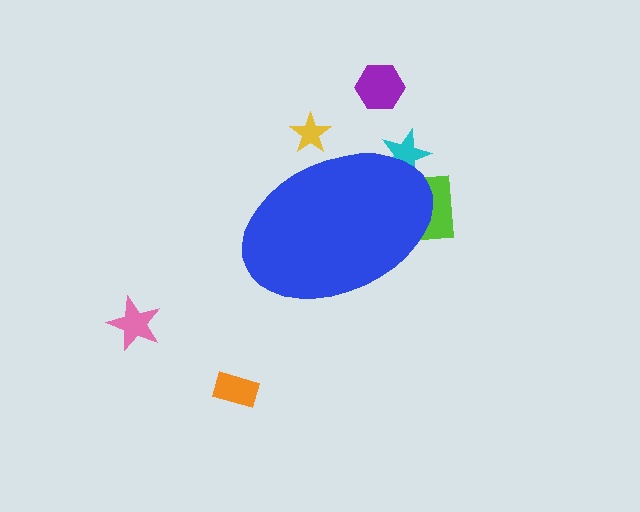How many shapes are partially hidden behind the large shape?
3 shapes are partially hidden.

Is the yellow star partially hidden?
Yes, the yellow star is partially hidden behind the blue ellipse.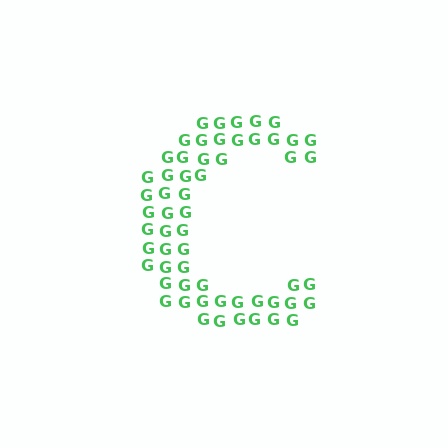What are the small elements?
The small elements are letter G's.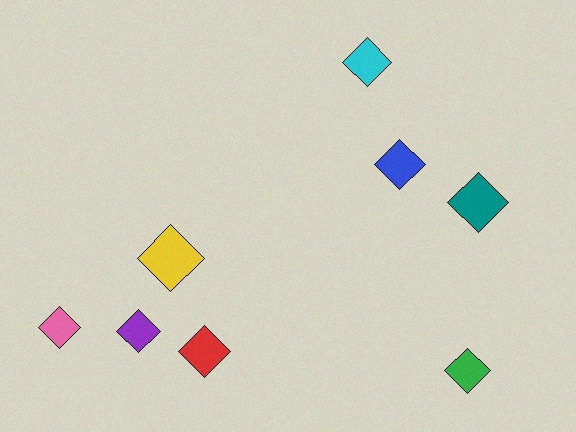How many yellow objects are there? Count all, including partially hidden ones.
There is 1 yellow object.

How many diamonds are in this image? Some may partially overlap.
There are 8 diamonds.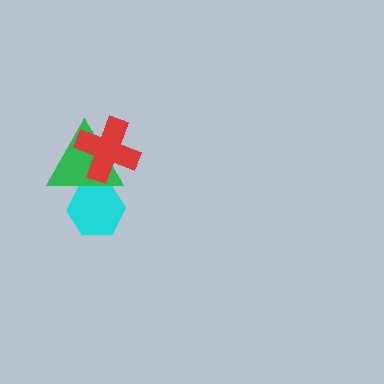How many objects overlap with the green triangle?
2 objects overlap with the green triangle.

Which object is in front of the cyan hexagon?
The green triangle is in front of the cyan hexagon.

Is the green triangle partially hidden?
Yes, it is partially covered by another shape.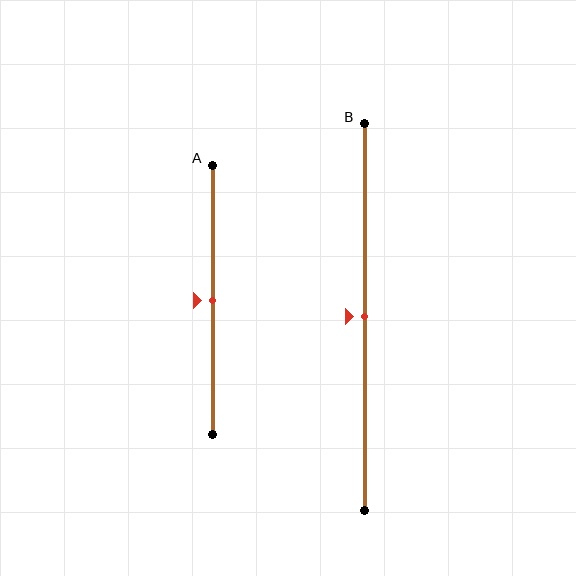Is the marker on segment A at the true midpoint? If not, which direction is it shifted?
Yes, the marker on segment A is at the true midpoint.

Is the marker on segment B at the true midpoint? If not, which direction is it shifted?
Yes, the marker on segment B is at the true midpoint.